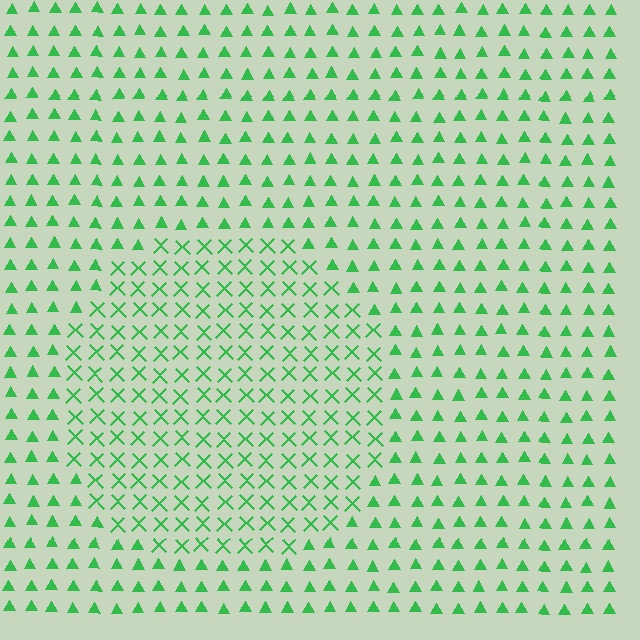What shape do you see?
I see a circle.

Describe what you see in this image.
The image is filled with small green elements arranged in a uniform grid. A circle-shaped region contains X marks, while the surrounding area contains triangles. The boundary is defined purely by the change in element shape.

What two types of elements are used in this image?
The image uses X marks inside the circle region and triangles outside it.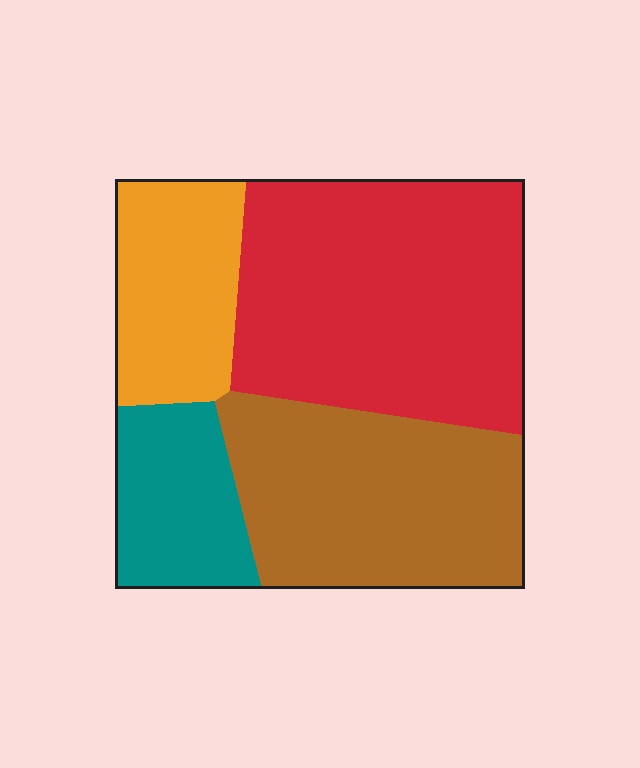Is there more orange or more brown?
Brown.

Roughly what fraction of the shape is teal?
Teal takes up about one eighth (1/8) of the shape.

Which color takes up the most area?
Red, at roughly 40%.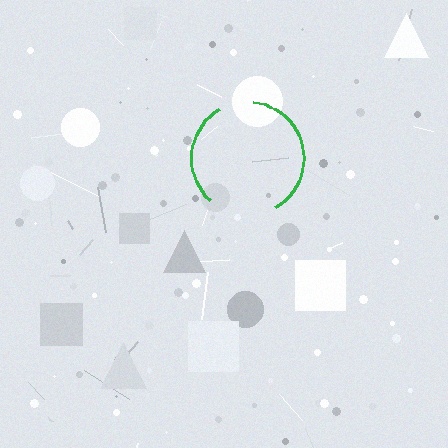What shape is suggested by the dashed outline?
The dashed outline suggests a circle.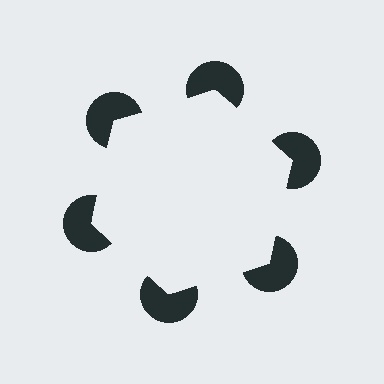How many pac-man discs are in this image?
There are 6 — one at each vertex of the illusory hexagon.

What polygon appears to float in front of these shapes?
An illusory hexagon — its edges are inferred from the aligned wedge cuts in the pac-man discs, not physically drawn.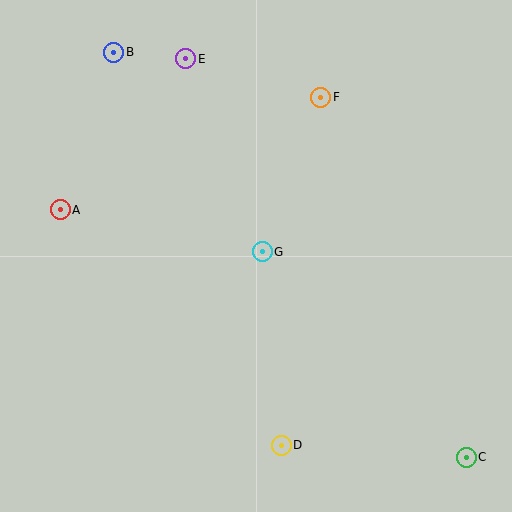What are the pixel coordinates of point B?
Point B is at (114, 52).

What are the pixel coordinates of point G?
Point G is at (262, 252).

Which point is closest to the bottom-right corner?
Point C is closest to the bottom-right corner.